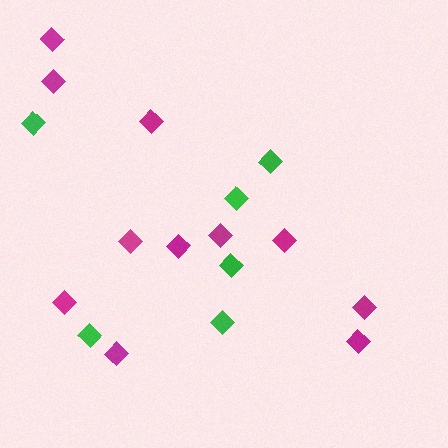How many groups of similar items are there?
There are 2 groups: one group of magenta diamonds (11) and one group of green diamonds (6).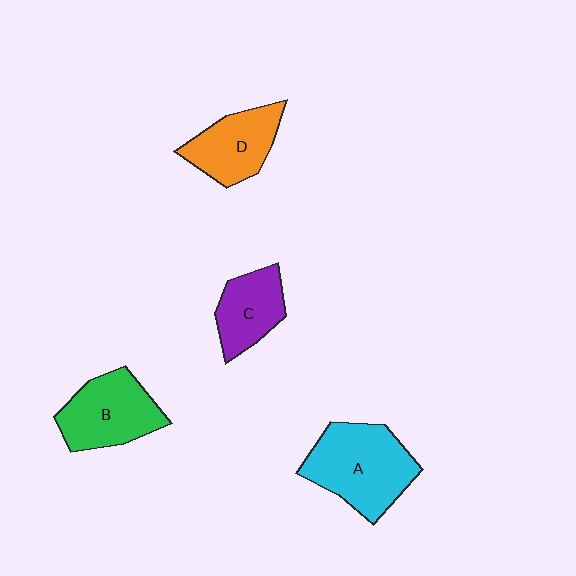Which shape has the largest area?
Shape A (cyan).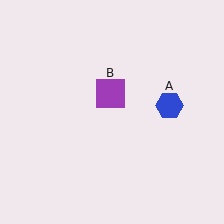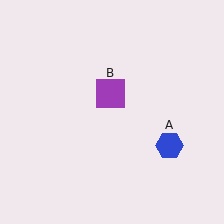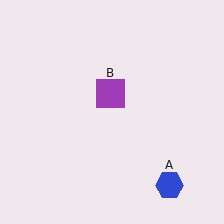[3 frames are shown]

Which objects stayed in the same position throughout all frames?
Purple square (object B) remained stationary.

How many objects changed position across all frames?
1 object changed position: blue hexagon (object A).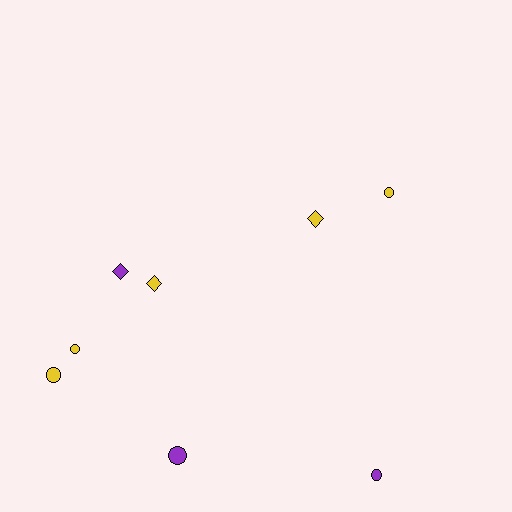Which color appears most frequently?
Yellow, with 5 objects.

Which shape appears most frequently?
Circle, with 5 objects.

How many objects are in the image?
There are 8 objects.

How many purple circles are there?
There are 2 purple circles.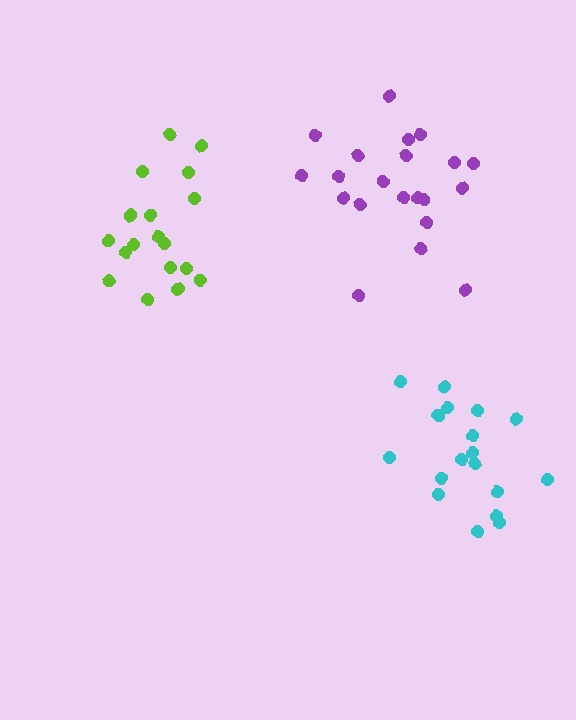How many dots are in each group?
Group 1: 18 dots, Group 2: 18 dots, Group 3: 21 dots (57 total).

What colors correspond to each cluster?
The clusters are colored: cyan, lime, purple.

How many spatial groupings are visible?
There are 3 spatial groupings.